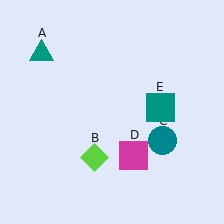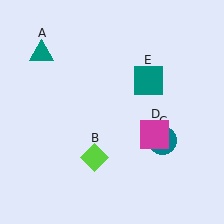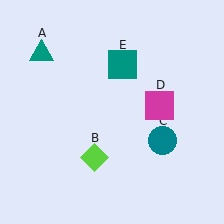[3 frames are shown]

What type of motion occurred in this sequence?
The magenta square (object D), teal square (object E) rotated counterclockwise around the center of the scene.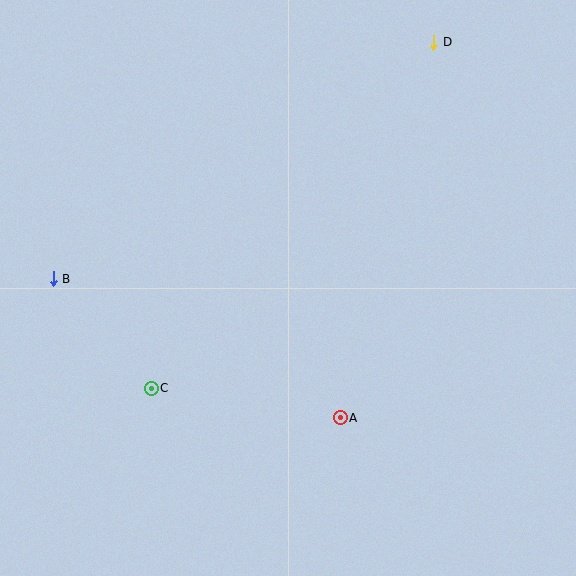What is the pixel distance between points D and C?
The distance between D and C is 446 pixels.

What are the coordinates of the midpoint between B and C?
The midpoint between B and C is at (102, 334).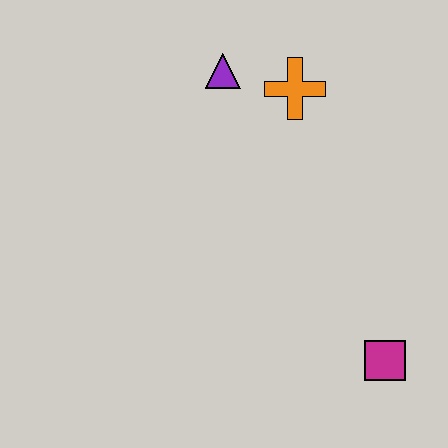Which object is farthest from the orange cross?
The magenta square is farthest from the orange cross.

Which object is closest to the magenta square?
The orange cross is closest to the magenta square.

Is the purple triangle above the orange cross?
Yes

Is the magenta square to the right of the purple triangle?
Yes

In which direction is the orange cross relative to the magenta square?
The orange cross is above the magenta square.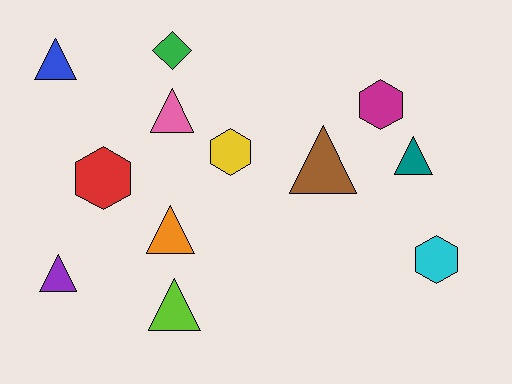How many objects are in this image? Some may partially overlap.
There are 12 objects.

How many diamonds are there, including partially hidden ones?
There is 1 diamond.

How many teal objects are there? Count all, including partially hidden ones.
There is 1 teal object.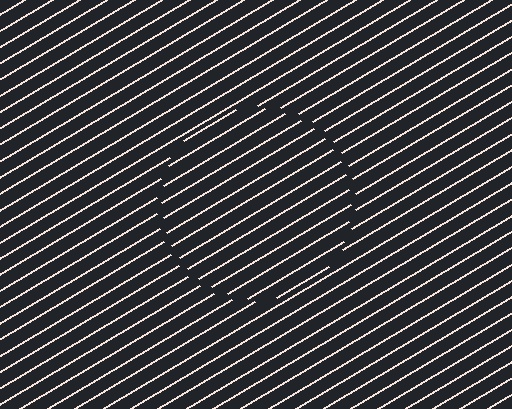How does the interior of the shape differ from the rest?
The interior of the shape contains the same grating, shifted by half a period — the contour is defined by the phase discontinuity where line-ends from the inner and outer gratings abut.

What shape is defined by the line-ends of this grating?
An illusory circle. The interior of the shape contains the same grating, shifted by half a period — the contour is defined by the phase discontinuity where line-ends from the inner and outer gratings abut.